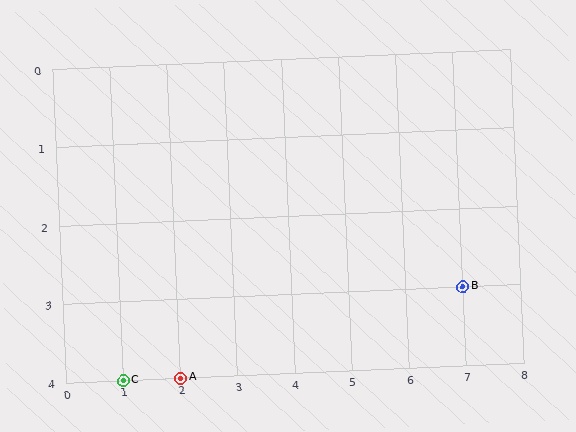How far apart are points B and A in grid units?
Points B and A are 5 columns and 1 row apart (about 5.1 grid units diagonally).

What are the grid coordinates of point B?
Point B is at grid coordinates (7, 3).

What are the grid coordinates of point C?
Point C is at grid coordinates (1, 4).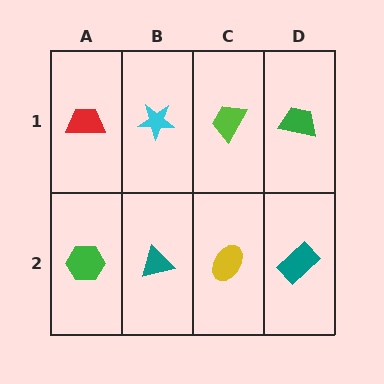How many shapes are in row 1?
4 shapes.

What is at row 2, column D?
A teal rectangle.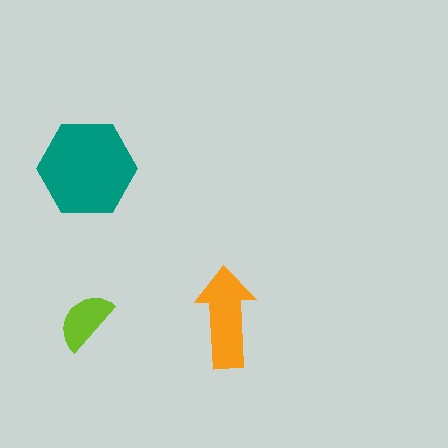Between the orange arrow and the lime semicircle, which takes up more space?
The orange arrow.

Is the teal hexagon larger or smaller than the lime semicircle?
Larger.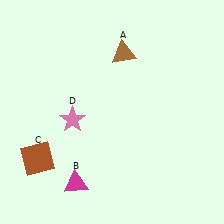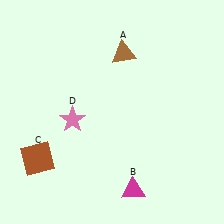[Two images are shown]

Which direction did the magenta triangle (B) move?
The magenta triangle (B) moved right.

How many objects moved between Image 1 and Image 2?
1 object moved between the two images.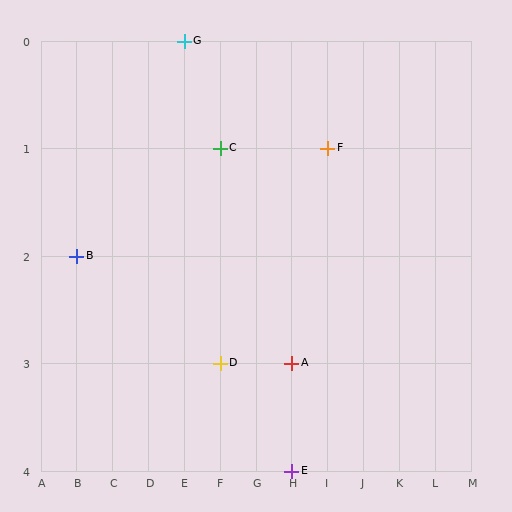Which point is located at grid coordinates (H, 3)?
Point A is at (H, 3).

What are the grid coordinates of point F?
Point F is at grid coordinates (I, 1).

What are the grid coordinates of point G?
Point G is at grid coordinates (E, 0).